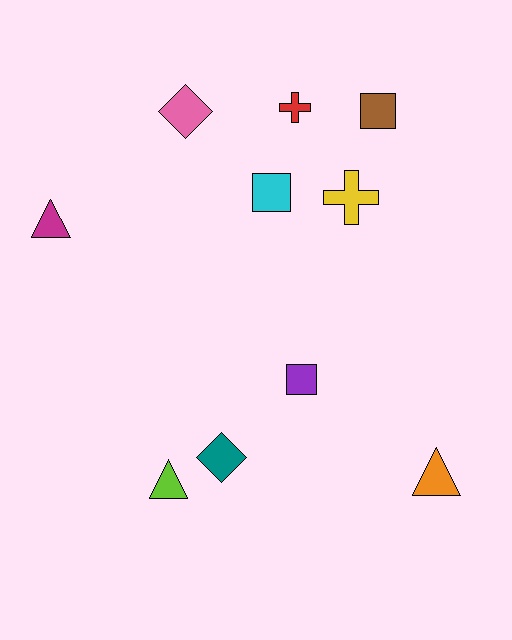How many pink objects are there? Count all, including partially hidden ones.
There is 1 pink object.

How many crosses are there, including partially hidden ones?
There are 2 crosses.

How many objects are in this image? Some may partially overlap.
There are 10 objects.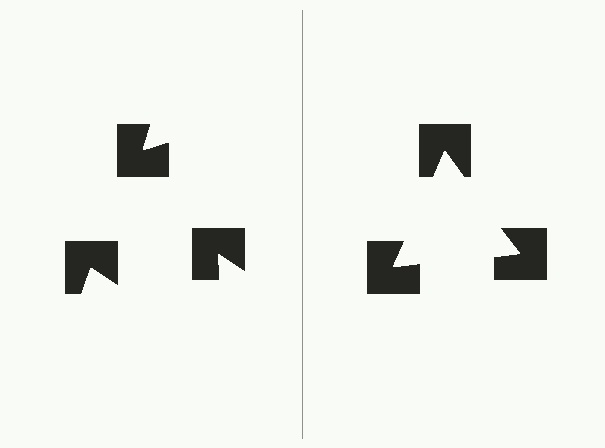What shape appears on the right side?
An illusory triangle.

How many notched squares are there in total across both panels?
6 — 3 on each side.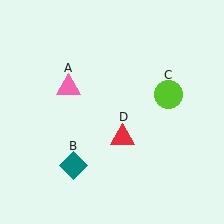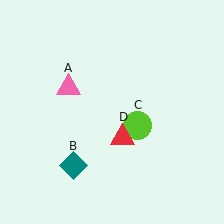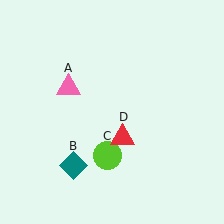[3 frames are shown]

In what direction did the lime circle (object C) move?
The lime circle (object C) moved down and to the left.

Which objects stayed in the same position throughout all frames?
Pink triangle (object A) and teal diamond (object B) and red triangle (object D) remained stationary.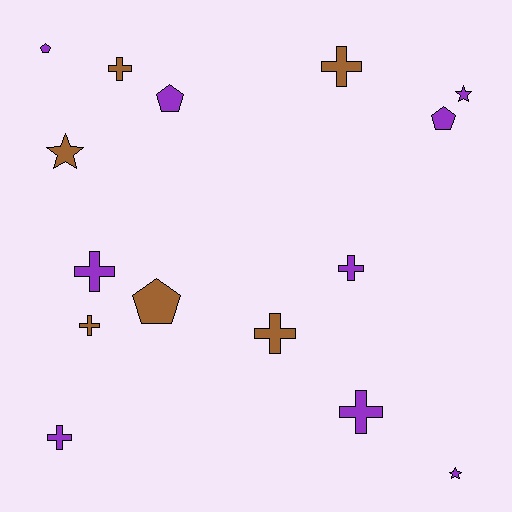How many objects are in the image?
There are 15 objects.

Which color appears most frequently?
Purple, with 9 objects.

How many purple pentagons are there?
There are 3 purple pentagons.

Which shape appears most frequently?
Cross, with 8 objects.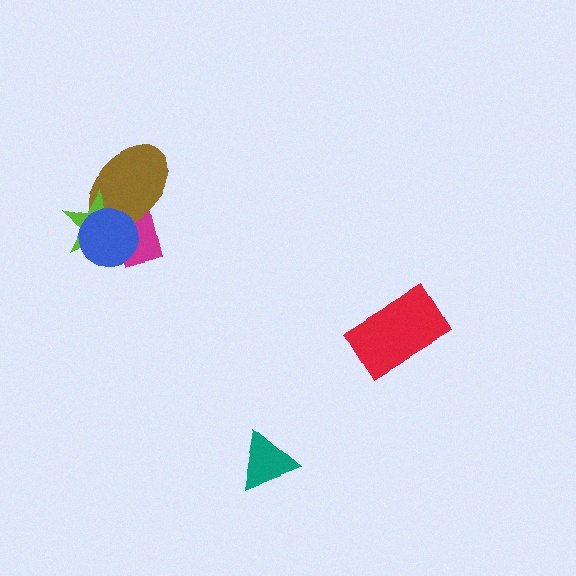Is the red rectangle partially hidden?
No, no other shape covers it.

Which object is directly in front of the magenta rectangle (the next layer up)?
The brown ellipse is directly in front of the magenta rectangle.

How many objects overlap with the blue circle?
3 objects overlap with the blue circle.